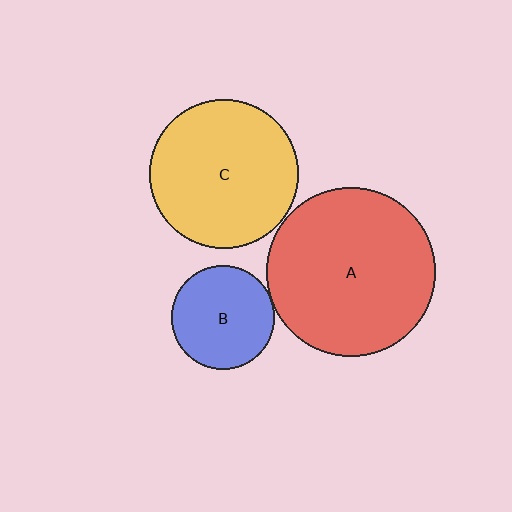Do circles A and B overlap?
Yes.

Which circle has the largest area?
Circle A (red).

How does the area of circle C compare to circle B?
Approximately 2.1 times.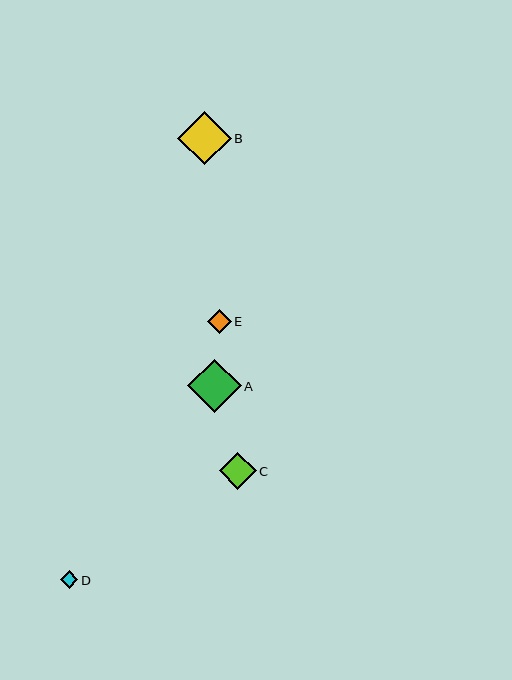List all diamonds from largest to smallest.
From largest to smallest: A, B, C, E, D.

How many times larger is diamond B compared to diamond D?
Diamond B is approximately 3.0 times the size of diamond D.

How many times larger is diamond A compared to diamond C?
Diamond A is approximately 1.5 times the size of diamond C.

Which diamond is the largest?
Diamond A is the largest with a size of approximately 54 pixels.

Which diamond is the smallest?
Diamond D is the smallest with a size of approximately 18 pixels.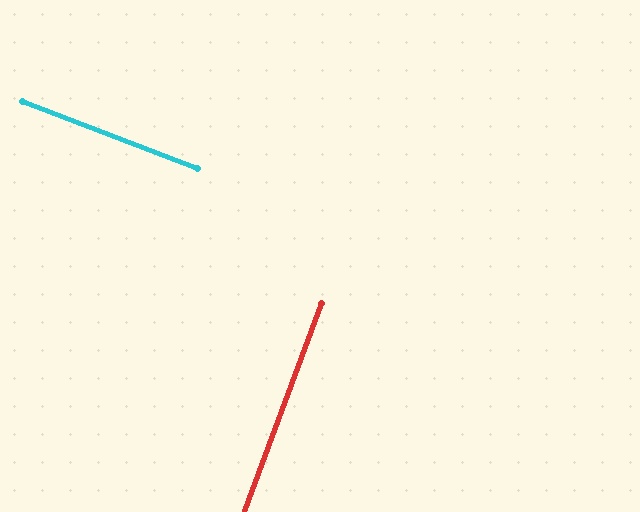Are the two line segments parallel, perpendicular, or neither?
Perpendicular — they meet at approximately 90°.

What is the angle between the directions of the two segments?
Approximately 90 degrees.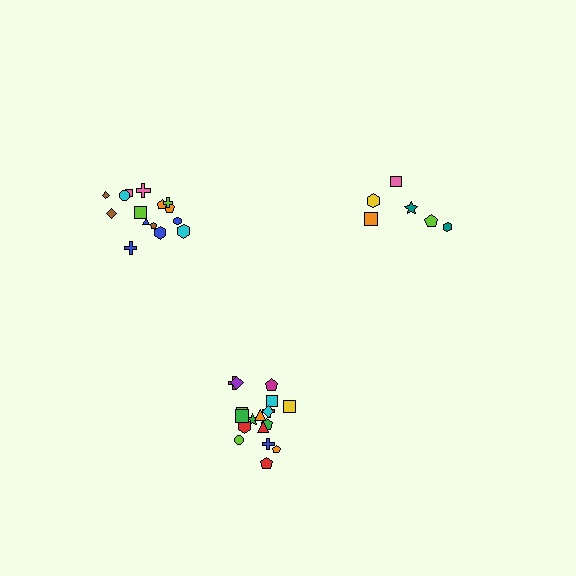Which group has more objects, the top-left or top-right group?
The top-left group.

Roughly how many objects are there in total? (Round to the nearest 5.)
Roughly 40 objects in total.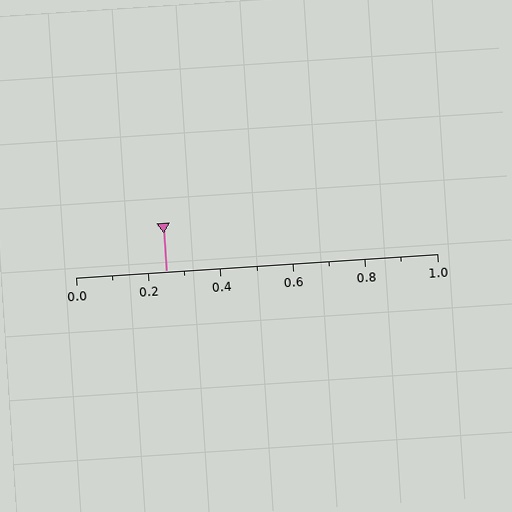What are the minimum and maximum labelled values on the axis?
The axis runs from 0.0 to 1.0.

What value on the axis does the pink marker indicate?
The marker indicates approximately 0.25.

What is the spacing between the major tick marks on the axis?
The major ticks are spaced 0.2 apart.